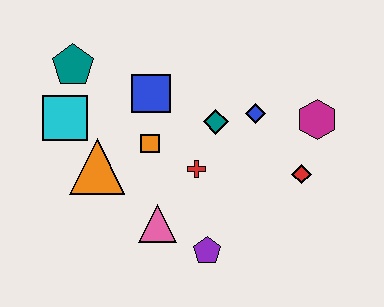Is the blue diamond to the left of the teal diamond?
No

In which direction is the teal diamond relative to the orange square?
The teal diamond is to the right of the orange square.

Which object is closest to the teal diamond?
The blue diamond is closest to the teal diamond.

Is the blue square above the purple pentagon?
Yes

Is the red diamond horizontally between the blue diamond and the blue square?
No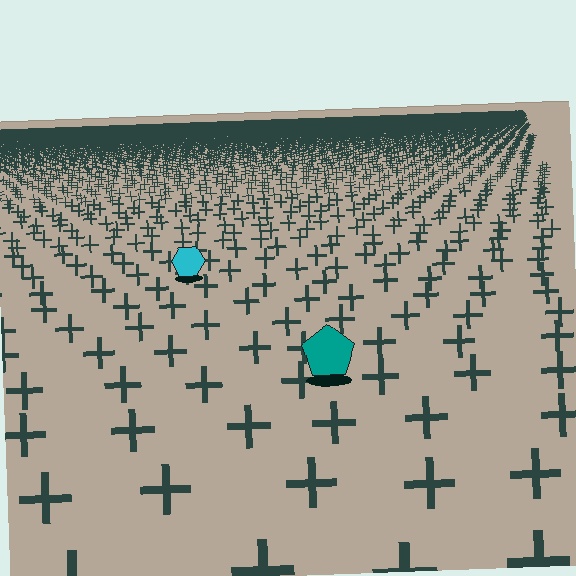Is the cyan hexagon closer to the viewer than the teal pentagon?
No. The teal pentagon is closer — you can tell from the texture gradient: the ground texture is coarser near it.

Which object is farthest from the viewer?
The cyan hexagon is farthest from the viewer. It appears smaller and the ground texture around it is denser.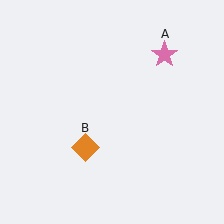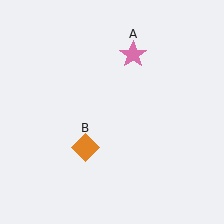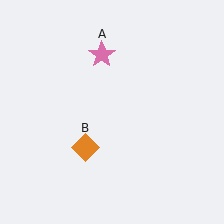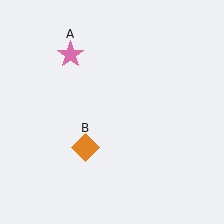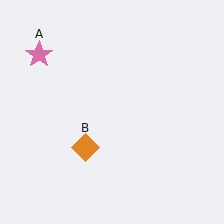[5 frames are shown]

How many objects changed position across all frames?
1 object changed position: pink star (object A).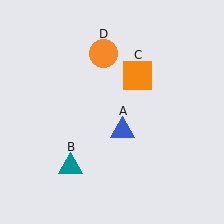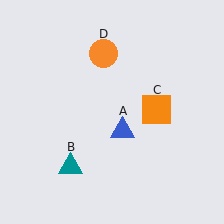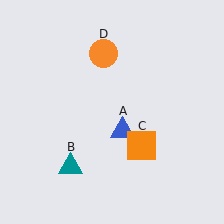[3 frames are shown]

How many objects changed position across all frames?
1 object changed position: orange square (object C).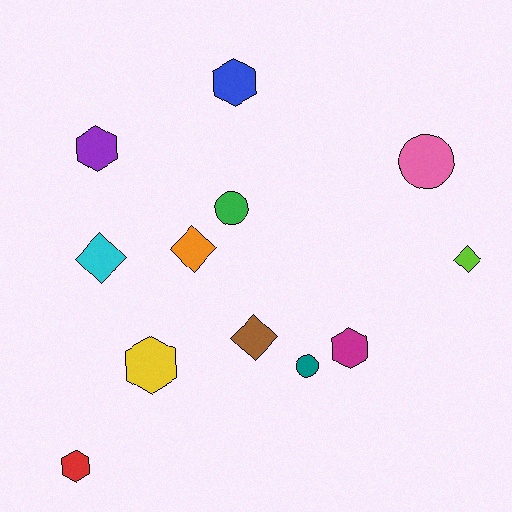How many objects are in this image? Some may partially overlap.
There are 12 objects.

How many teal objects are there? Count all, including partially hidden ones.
There is 1 teal object.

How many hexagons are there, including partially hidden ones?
There are 5 hexagons.